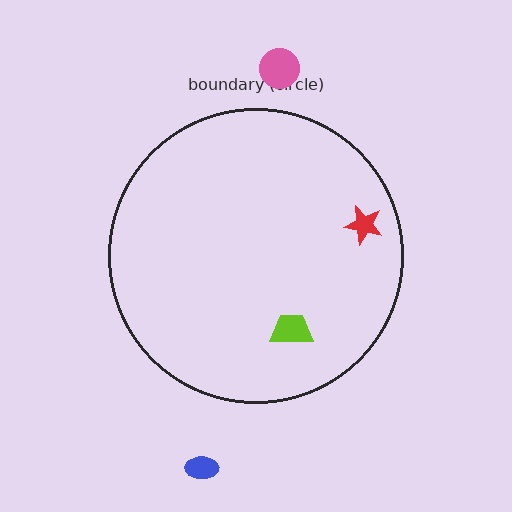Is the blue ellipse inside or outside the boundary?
Outside.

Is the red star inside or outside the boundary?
Inside.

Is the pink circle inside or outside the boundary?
Outside.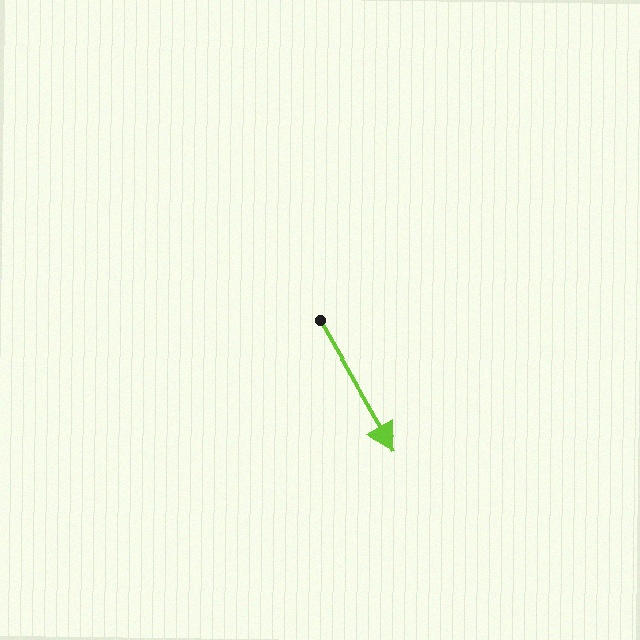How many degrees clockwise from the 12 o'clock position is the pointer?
Approximately 150 degrees.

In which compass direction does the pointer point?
Southeast.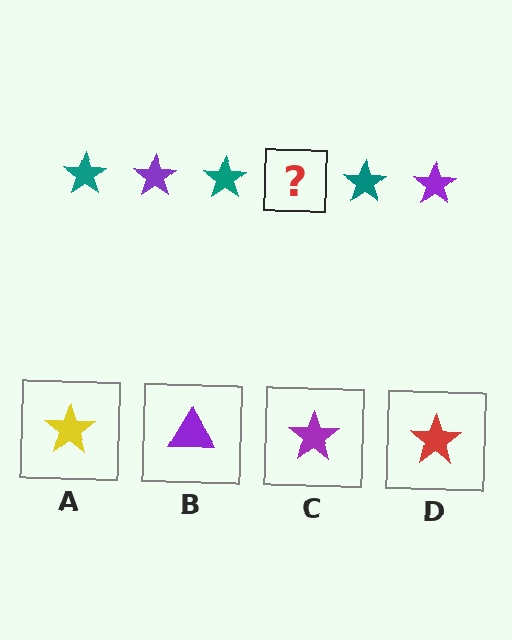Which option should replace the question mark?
Option C.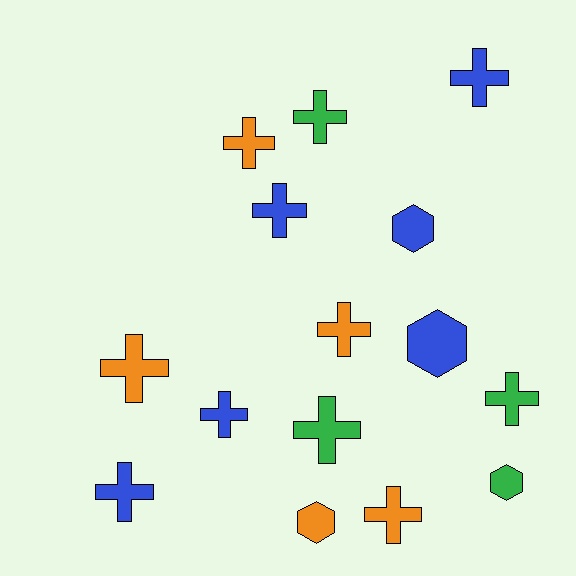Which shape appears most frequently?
Cross, with 11 objects.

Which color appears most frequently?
Blue, with 6 objects.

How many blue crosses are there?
There are 4 blue crosses.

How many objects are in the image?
There are 15 objects.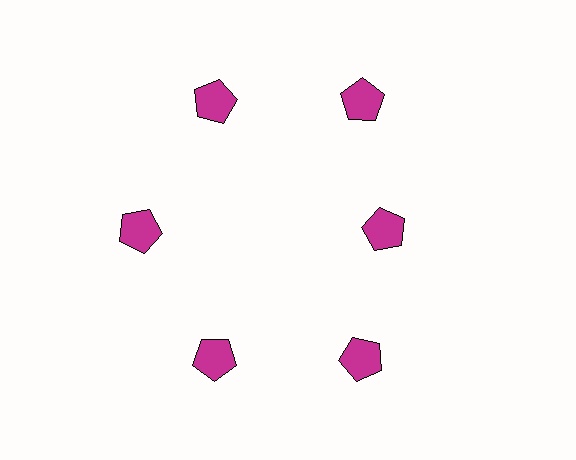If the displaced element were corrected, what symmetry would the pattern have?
It would have 6-fold rotational symmetry — the pattern would map onto itself every 60 degrees.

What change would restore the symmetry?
The symmetry would be restored by moving it outward, back onto the ring so that all 6 pentagons sit at equal angles and equal distance from the center.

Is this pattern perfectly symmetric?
No. The 6 magenta pentagons are arranged in a ring, but one element near the 3 o'clock position is pulled inward toward the center, breaking the 6-fold rotational symmetry.